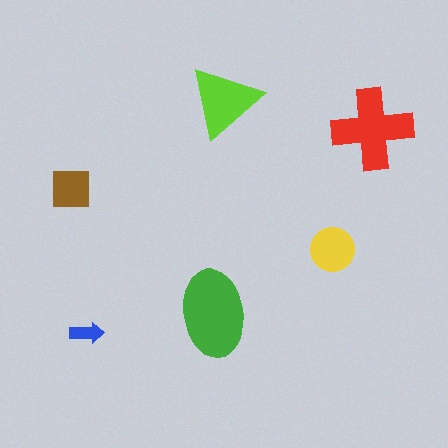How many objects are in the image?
There are 6 objects in the image.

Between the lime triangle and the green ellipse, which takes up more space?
The green ellipse.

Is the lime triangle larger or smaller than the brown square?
Larger.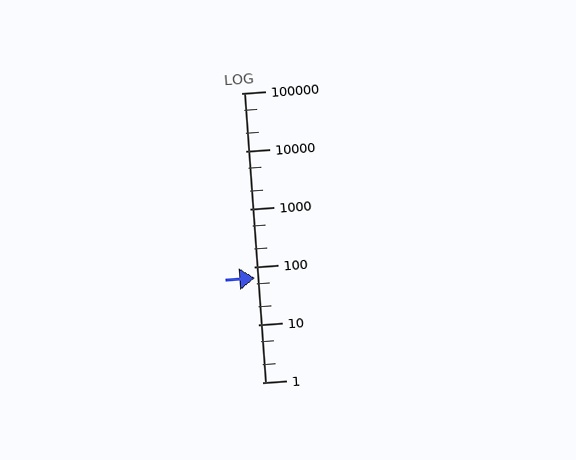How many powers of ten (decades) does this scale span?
The scale spans 5 decades, from 1 to 100000.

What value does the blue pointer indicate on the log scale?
The pointer indicates approximately 64.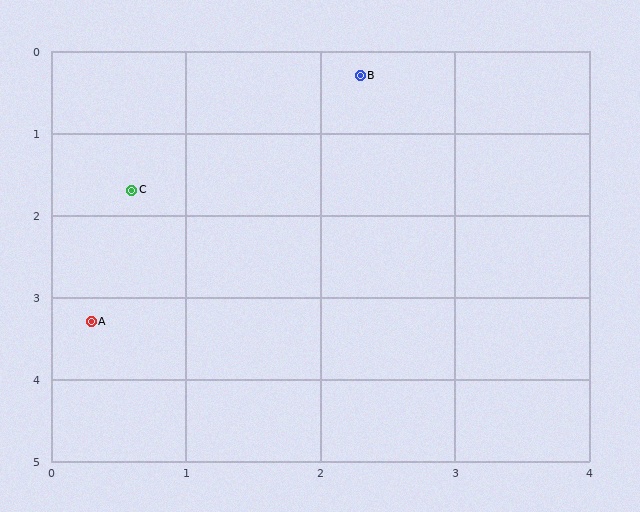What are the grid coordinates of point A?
Point A is at approximately (0.3, 3.3).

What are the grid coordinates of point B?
Point B is at approximately (2.3, 0.3).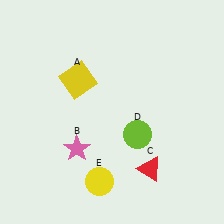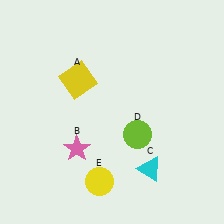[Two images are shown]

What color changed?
The triangle (C) changed from red in Image 1 to cyan in Image 2.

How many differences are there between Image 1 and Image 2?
There is 1 difference between the two images.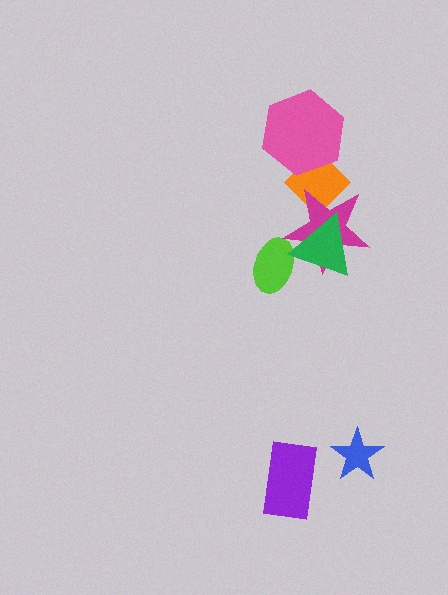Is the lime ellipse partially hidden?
Yes, it is partially covered by another shape.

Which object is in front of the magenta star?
The green triangle is in front of the magenta star.